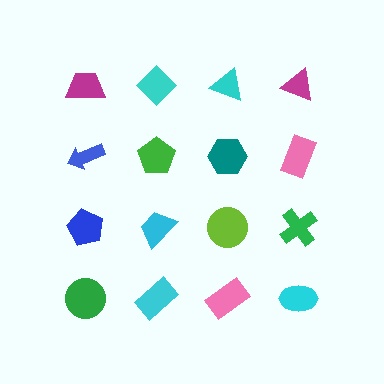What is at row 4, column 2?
A cyan rectangle.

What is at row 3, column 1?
A blue pentagon.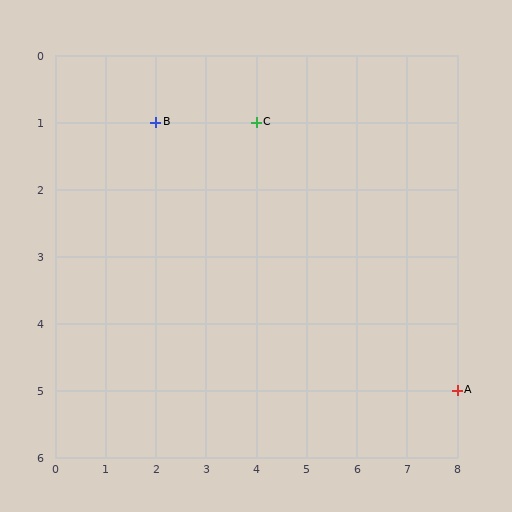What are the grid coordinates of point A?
Point A is at grid coordinates (8, 5).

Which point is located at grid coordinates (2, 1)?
Point B is at (2, 1).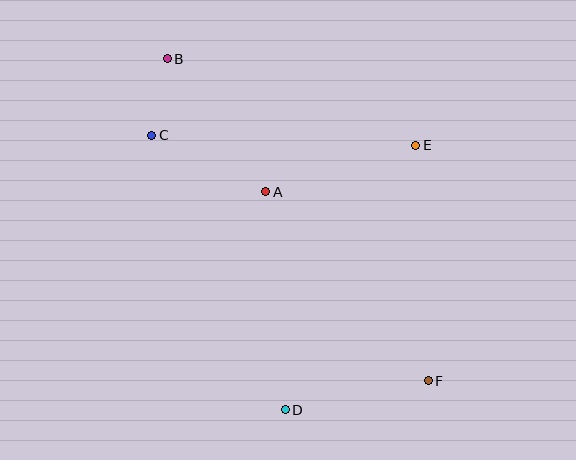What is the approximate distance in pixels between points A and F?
The distance between A and F is approximately 249 pixels.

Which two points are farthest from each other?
Points B and F are farthest from each other.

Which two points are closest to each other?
Points B and C are closest to each other.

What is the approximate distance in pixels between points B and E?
The distance between B and E is approximately 263 pixels.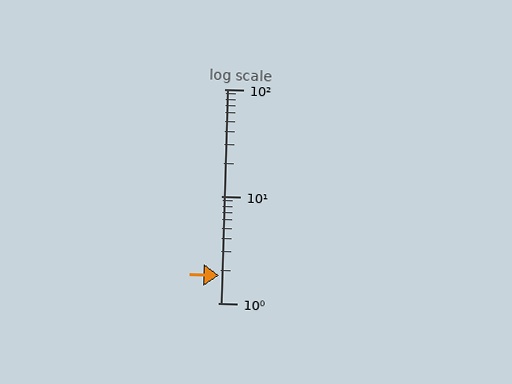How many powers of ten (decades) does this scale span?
The scale spans 2 decades, from 1 to 100.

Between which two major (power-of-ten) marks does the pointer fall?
The pointer is between 1 and 10.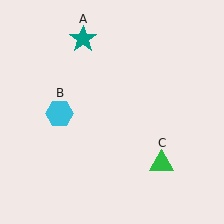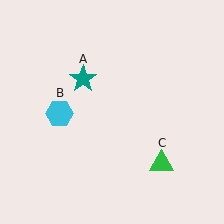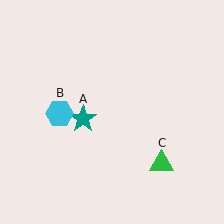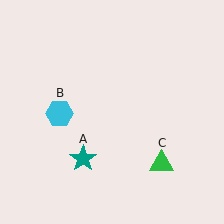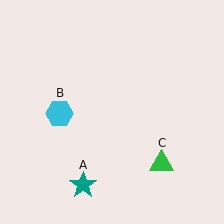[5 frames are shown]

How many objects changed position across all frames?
1 object changed position: teal star (object A).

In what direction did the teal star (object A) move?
The teal star (object A) moved down.